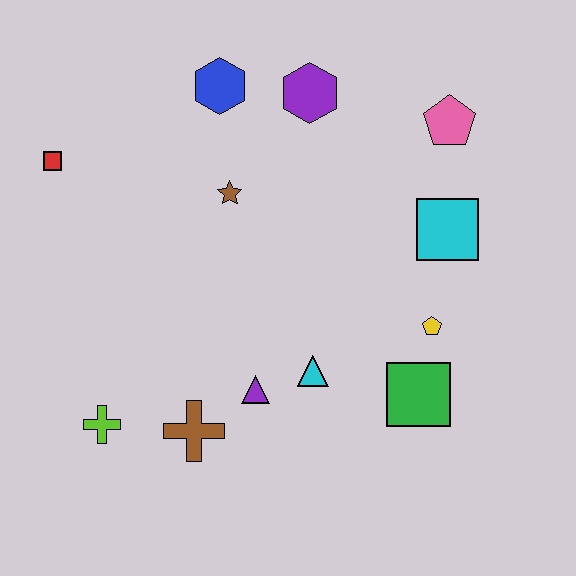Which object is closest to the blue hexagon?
The purple hexagon is closest to the blue hexagon.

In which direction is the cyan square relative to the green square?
The cyan square is above the green square.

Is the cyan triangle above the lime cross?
Yes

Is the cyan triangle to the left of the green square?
Yes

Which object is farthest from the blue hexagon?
The green square is farthest from the blue hexagon.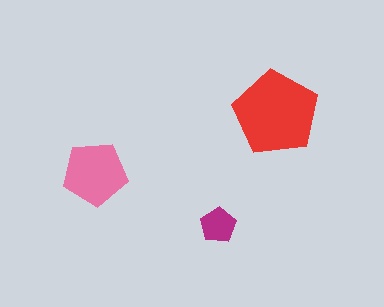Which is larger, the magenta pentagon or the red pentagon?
The red one.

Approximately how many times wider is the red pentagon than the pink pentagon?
About 1.5 times wider.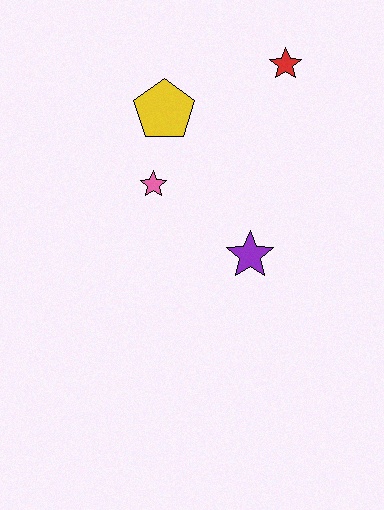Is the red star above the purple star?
Yes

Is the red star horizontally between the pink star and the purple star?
No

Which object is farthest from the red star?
The purple star is farthest from the red star.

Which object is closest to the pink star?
The yellow pentagon is closest to the pink star.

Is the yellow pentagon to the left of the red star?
Yes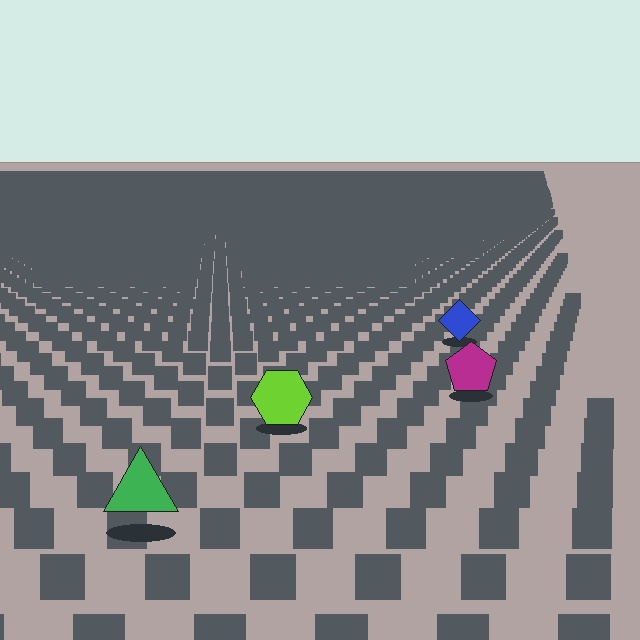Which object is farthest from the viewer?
The blue diamond is farthest from the viewer. It appears smaller and the ground texture around it is denser.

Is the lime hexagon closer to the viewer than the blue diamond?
Yes. The lime hexagon is closer — you can tell from the texture gradient: the ground texture is coarser near it.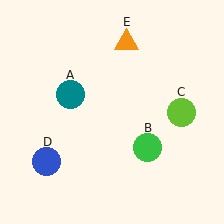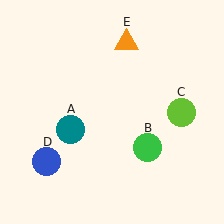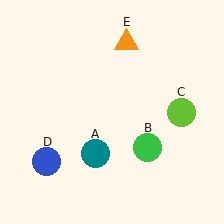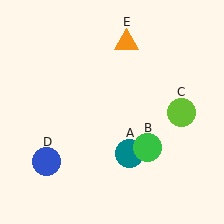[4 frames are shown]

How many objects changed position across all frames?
1 object changed position: teal circle (object A).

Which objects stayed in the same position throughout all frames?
Green circle (object B) and lime circle (object C) and blue circle (object D) and orange triangle (object E) remained stationary.